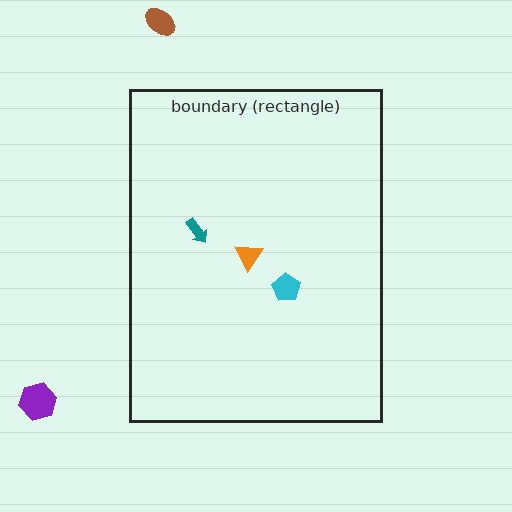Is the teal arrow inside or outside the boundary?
Inside.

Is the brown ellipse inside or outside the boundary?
Outside.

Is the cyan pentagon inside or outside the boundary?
Inside.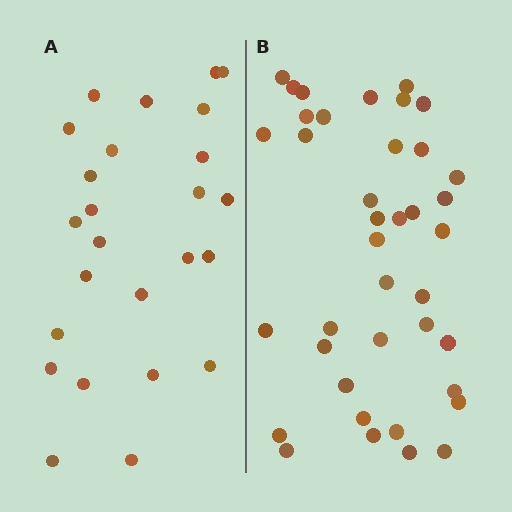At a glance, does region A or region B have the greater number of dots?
Region B (the right region) has more dots.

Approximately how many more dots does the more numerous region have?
Region B has approximately 15 more dots than region A.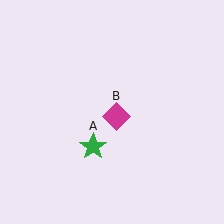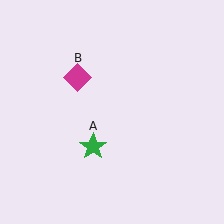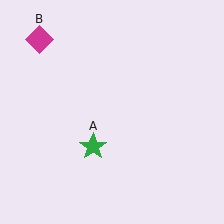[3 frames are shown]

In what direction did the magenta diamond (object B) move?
The magenta diamond (object B) moved up and to the left.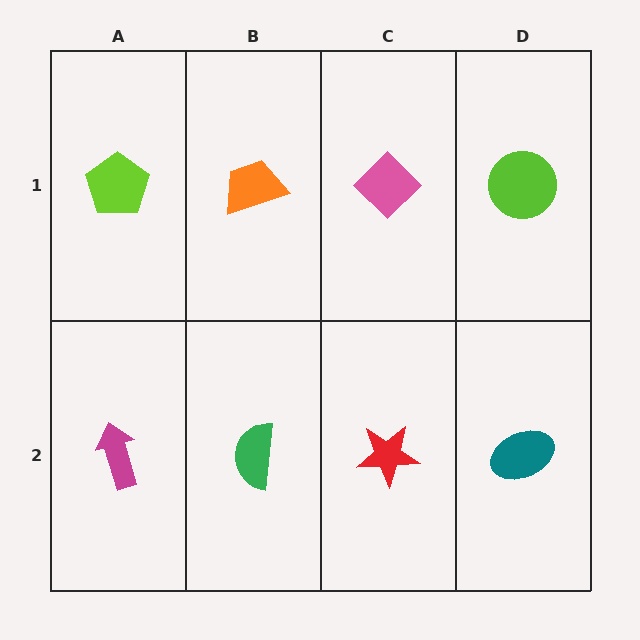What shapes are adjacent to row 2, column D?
A lime circle (row 1, column D), a red star (row 2, column C).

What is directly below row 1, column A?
A magenta arrow.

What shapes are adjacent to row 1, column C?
A red star (row 2, column C), an orange trapezoid (row 1, column B), a lime circle (row 1, column D).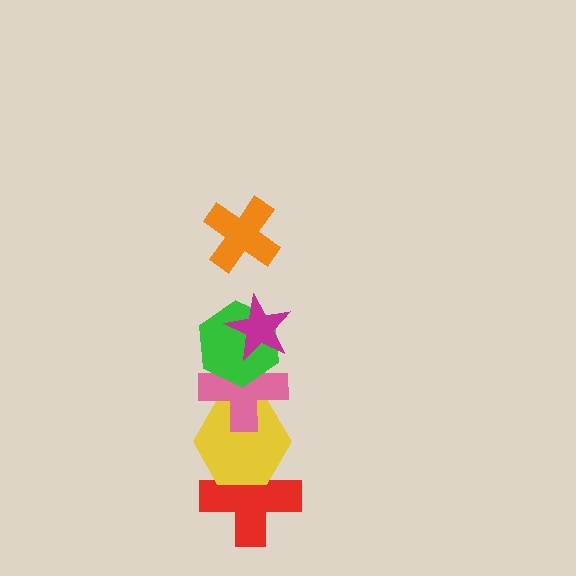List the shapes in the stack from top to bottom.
From top to bottom: the orange cross, the magenta star, the green hexagon, the pink cross, the yellow hexagon, the red cross.